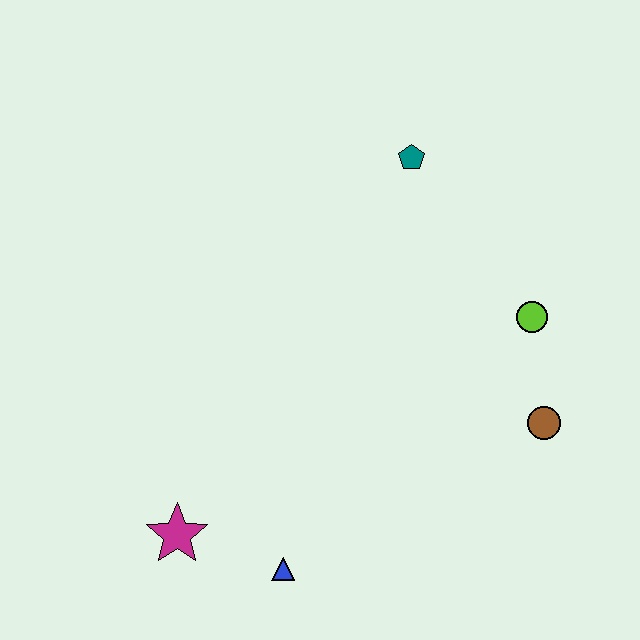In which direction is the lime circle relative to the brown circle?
The lime circle is above the brown circle.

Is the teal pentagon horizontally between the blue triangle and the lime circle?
Yes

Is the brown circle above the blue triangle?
Yes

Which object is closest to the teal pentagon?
The lime circle is closest to the teal pentagon.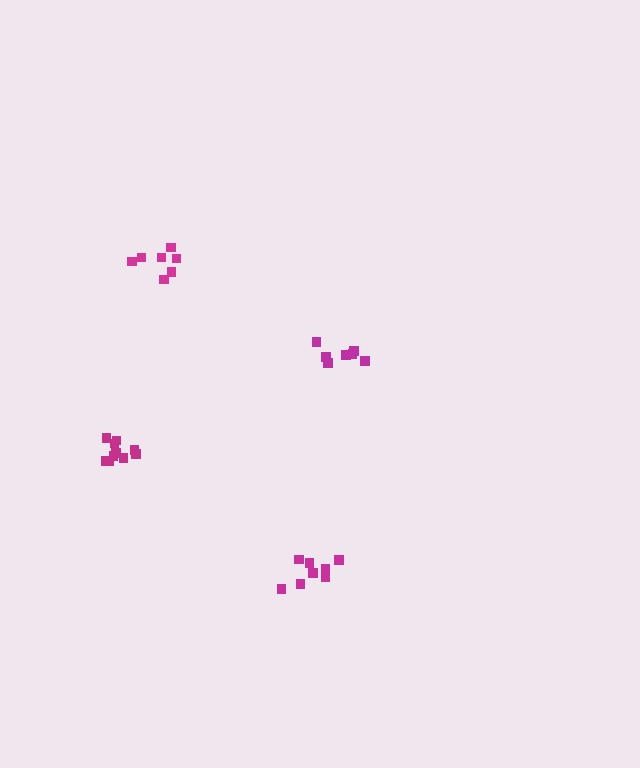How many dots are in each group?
Group 1: 10 dots, Group 2: 8 dots, Group 3: 7 dots, Group 4: 7 dots (32 total).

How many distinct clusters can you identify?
There are 4 distinct clusters.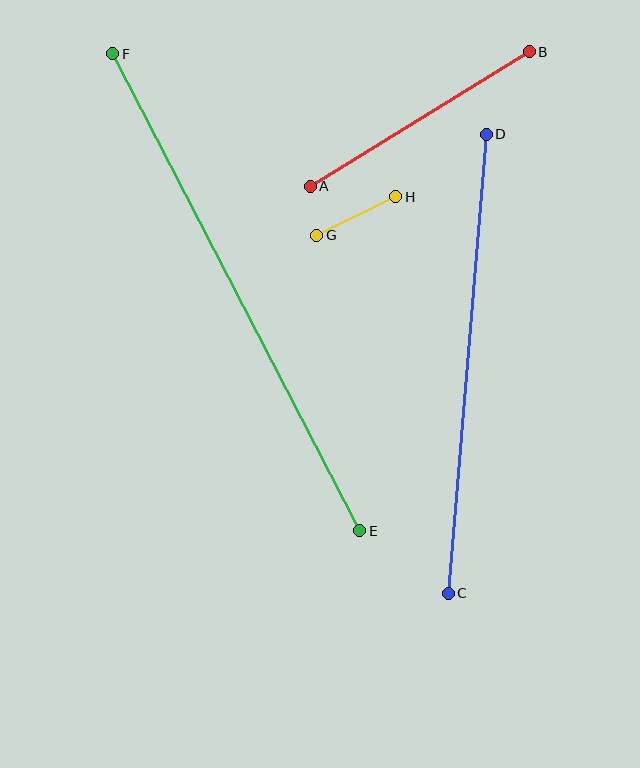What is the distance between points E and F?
The distance is approximately 537 pixels.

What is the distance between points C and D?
The distance is approximately 460 pixels.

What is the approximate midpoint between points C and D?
The midpoint is at approximately (467, 364) pixels.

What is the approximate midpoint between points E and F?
The midpoint is at approximately (236, 292) pixels.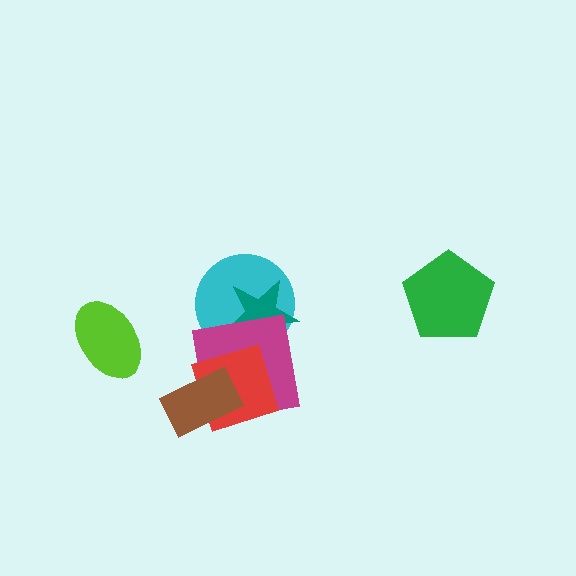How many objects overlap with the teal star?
3 objects overlap with the teal star.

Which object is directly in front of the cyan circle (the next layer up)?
The teal star is directly in front of the cyan circle.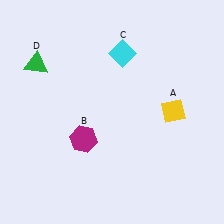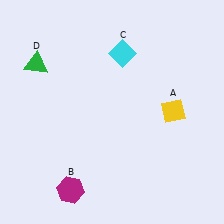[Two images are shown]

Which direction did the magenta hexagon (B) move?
The magenta hexagon (B) moved down.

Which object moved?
The magenta hexagon (B) moved down.